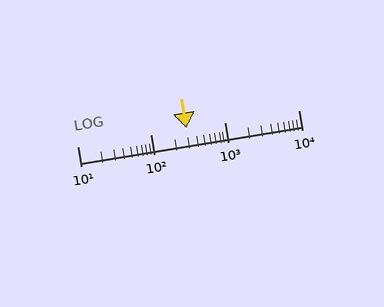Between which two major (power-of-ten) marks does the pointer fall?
The pointer is between 100 and 1000.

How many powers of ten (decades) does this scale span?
The scale spans 3 decades, from 10 to 10000.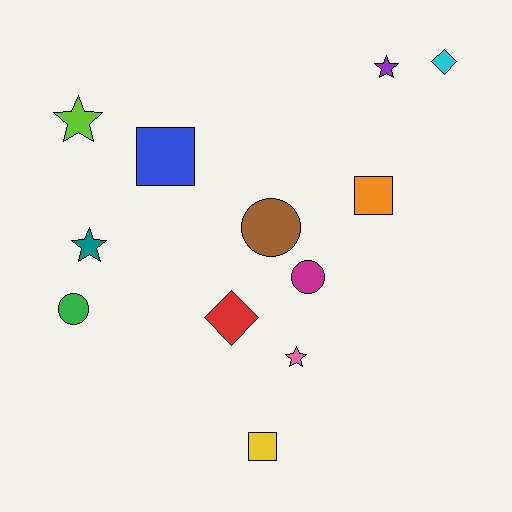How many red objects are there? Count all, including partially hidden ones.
There is 1 red object.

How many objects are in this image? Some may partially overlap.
There are 12 objects.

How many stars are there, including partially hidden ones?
There are 4 stars.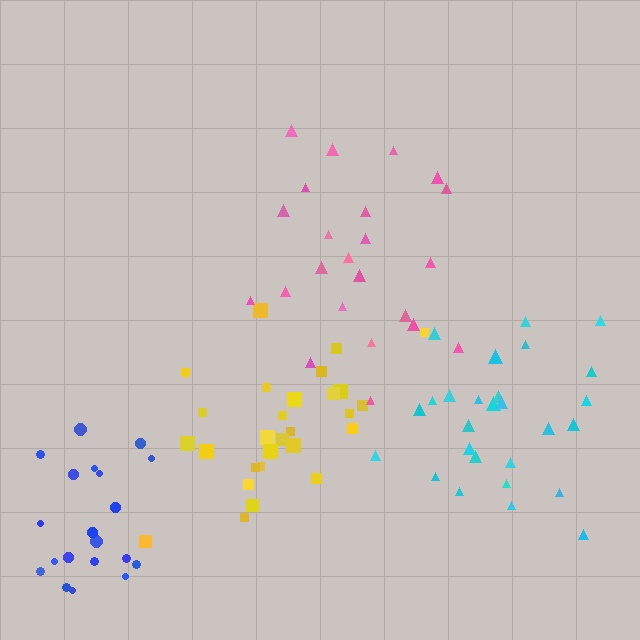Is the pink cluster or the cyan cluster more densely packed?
Cyan.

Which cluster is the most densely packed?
Blue.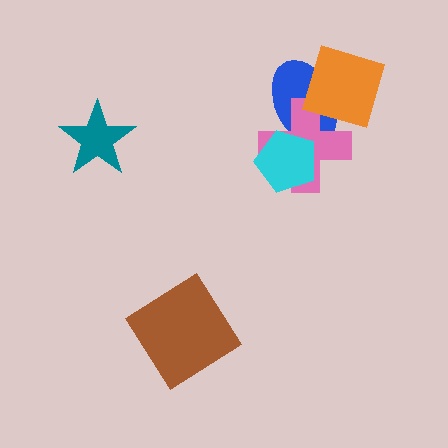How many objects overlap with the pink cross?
3 objects overlap with the pink cross.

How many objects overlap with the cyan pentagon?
2 objects overlap with the cyan pentagon.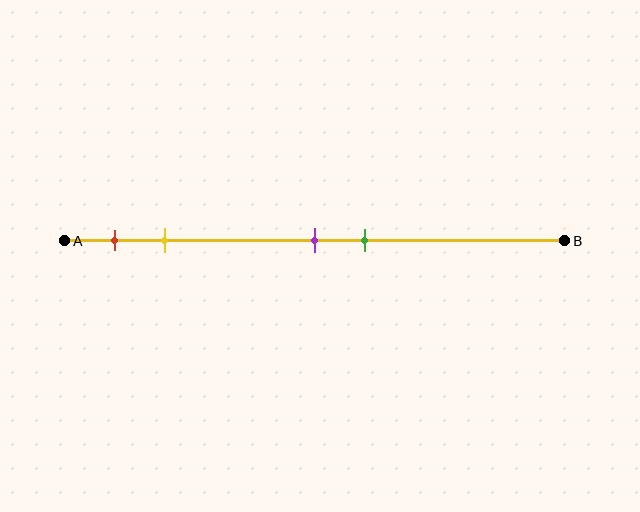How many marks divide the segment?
There are 4 marks dividing the segment.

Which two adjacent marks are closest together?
The purple and green marks are the closest adjacent pair.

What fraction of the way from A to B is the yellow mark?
The yellow mark is approximately 20% (0.2) of the way from A to B.